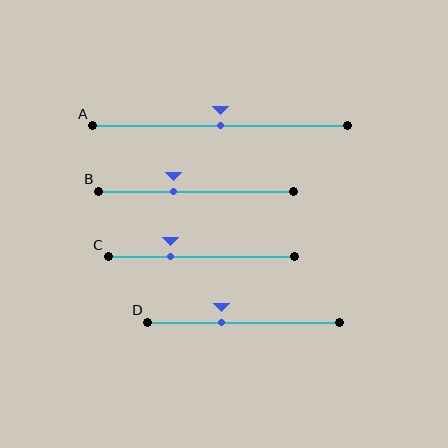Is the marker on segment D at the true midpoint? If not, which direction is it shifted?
No, the marker on segment D is shifted to the left by about 11% of the segment length.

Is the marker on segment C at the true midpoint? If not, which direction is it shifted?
No, the marker on segment C is shifted to the left by about 17% of the segment length.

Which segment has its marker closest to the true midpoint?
Segment A has its marker closest to the true midpoint.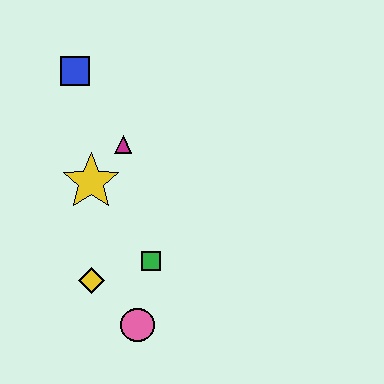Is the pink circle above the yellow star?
No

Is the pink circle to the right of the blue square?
Yes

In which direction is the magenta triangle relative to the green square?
The magenta triangle is above the green square.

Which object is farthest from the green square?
The blue square is farthest from the green square.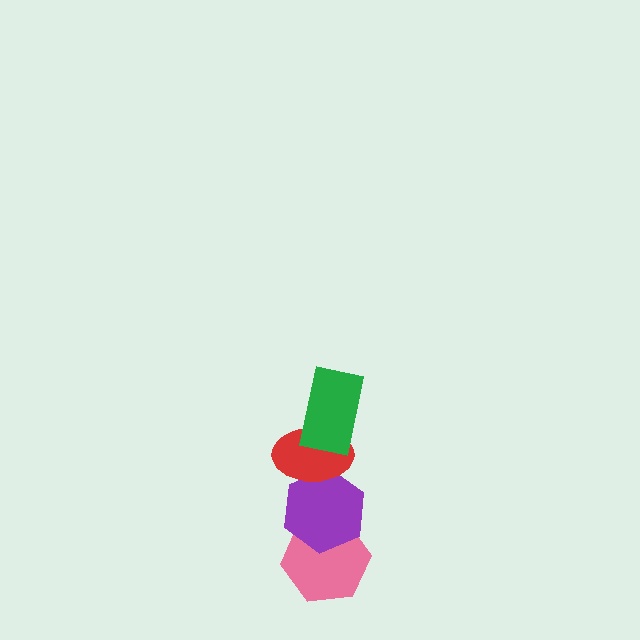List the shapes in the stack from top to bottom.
From top to bottom: the green rectangle, the red ellipse, the purple hexagon, the pink hexagon.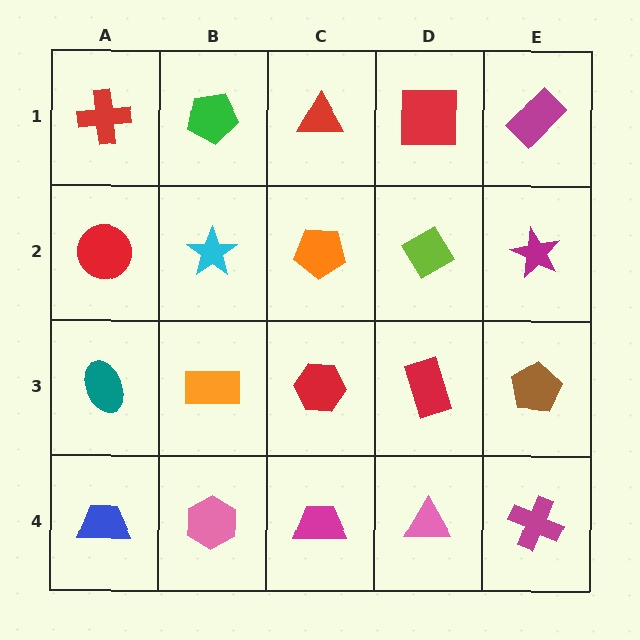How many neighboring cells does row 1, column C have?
3.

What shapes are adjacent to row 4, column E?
A brown pentagon (row 3, column E), a pink triangle (row 4, column D).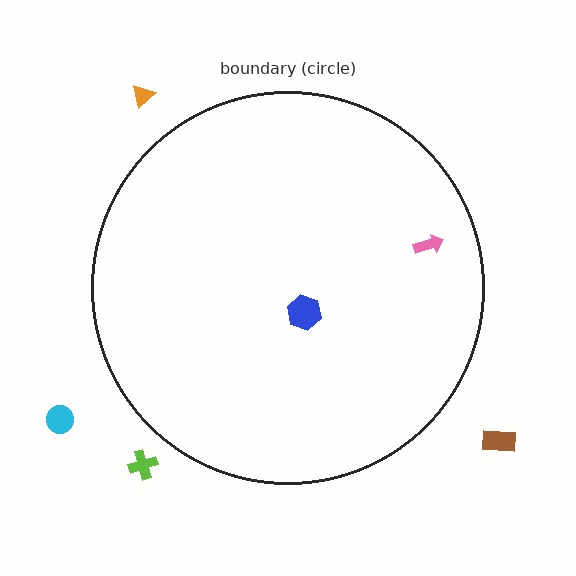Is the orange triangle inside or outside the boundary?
Outside.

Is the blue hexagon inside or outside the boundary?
Inside.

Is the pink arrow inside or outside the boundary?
Inside.